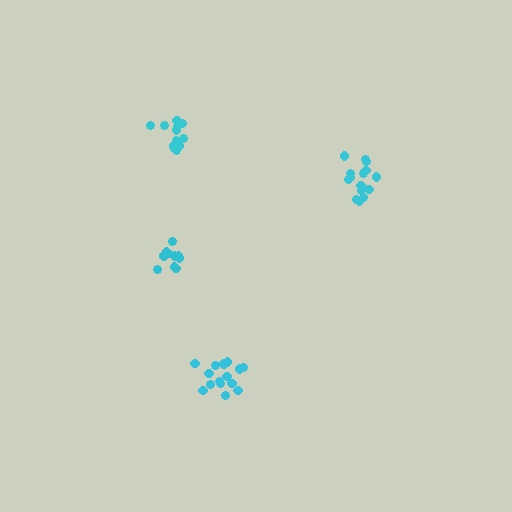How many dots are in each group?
Group 1: 15 dots, Group 2: 15 dots, Group 3: 12 dots, Group 4: 11 dots (53 total).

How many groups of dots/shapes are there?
There are 4 groups.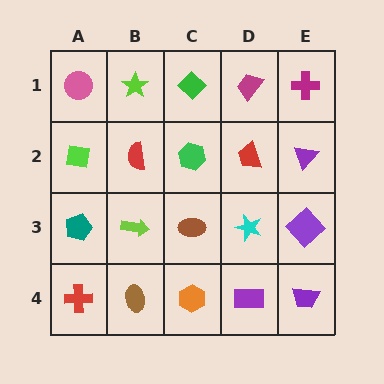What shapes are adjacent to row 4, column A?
A teal pentagon (row 3, column A), a brown ellipse (row 4, column B).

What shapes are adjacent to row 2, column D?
A magenta trapezoid (row 1, column D), a cyan star (row 3, column D), a green hexagon (row 2, column C), a purple triangle (row 2, column E).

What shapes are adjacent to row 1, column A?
A lime square (row 2, column A), a lime star (row 1, column B).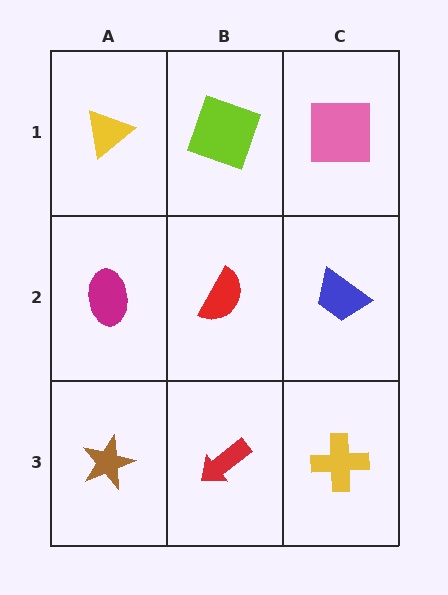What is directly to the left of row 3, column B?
A brown star.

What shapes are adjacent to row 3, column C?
A blue trapezoid (row 2, column C), a red arrow (row 3, column B).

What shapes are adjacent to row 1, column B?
A red semicircle (row 2, column B), a yellow triangle (row 1, column A), a pink square (row 1, column C).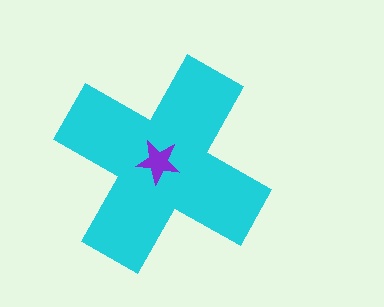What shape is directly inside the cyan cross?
The purple star.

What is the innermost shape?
The purple star.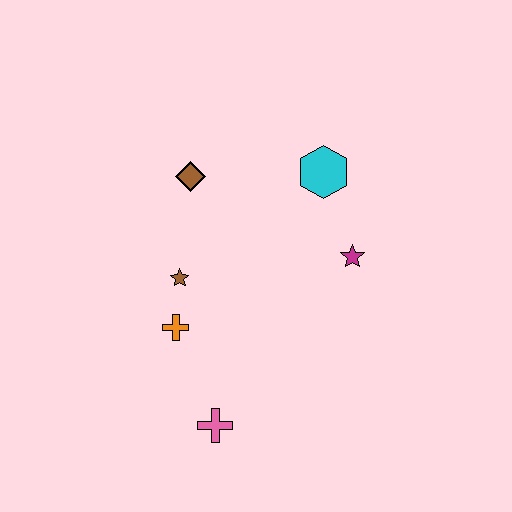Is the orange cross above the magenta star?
No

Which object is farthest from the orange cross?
The cyan hexagon is farthest from the orange cross.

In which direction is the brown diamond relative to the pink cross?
The brown diamond is above the pink cross.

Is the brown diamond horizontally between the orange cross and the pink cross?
Yes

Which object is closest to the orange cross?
The brown star is closest to the orange cross.